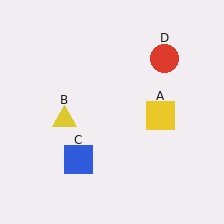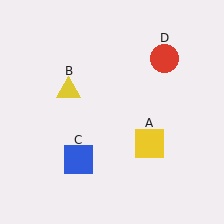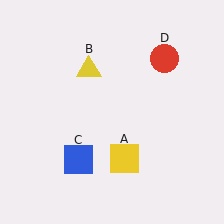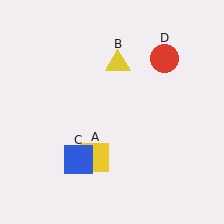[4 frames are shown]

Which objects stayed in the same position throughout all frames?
Blue square (object C) and red circle (object D) remained stationary.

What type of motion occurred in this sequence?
The yellow square (object A), yellow triangle (object B) rotated clockwise around the center of the scene.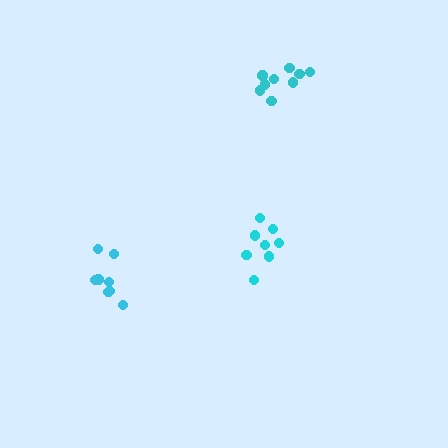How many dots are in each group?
Group 1: 10 dots, Group 2: 8 dots, Group 3: 8 dots (26 total).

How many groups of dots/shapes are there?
There are 3 groups.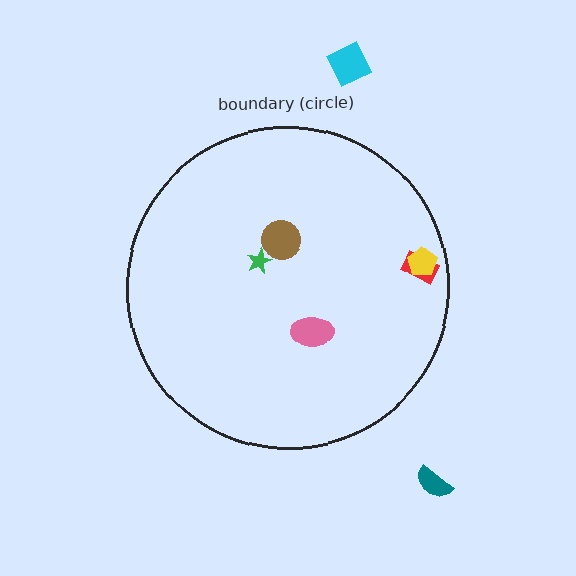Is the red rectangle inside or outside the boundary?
Inside.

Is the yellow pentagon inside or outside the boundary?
Inside.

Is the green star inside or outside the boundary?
Inside.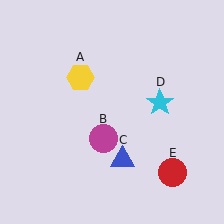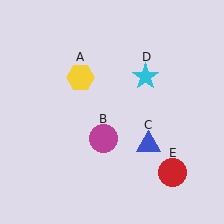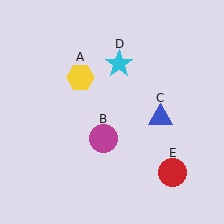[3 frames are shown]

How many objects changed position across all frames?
2 objects changed position: blue triangle (object C), cyan star (object D).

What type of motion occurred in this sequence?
The blue triangle (object C), cyan star (object D) rotated counterclockwise around the center of the scene.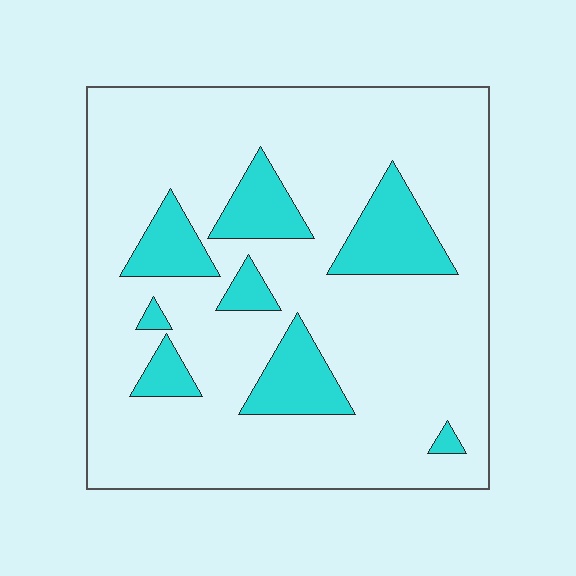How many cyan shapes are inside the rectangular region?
8.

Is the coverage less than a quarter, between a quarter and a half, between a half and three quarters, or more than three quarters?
Less than a quarter.